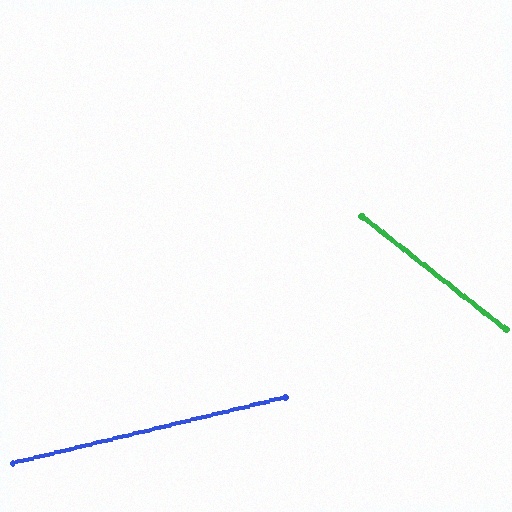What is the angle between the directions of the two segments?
Approximately 52 degrees.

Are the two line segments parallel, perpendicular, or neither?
Neither parallel nor perpendicular — they differ by about 52°.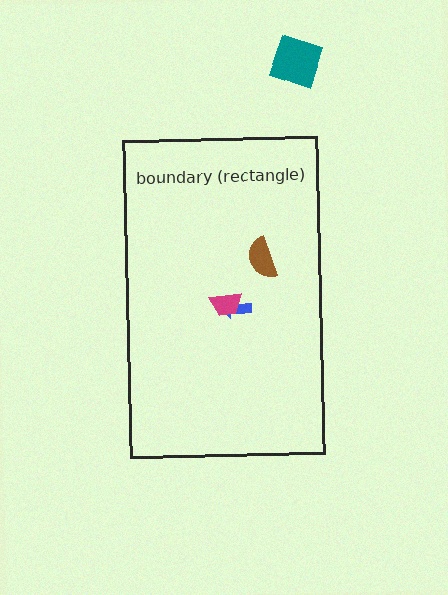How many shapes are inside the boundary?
3 inside, 1 outside.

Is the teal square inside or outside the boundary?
Outside.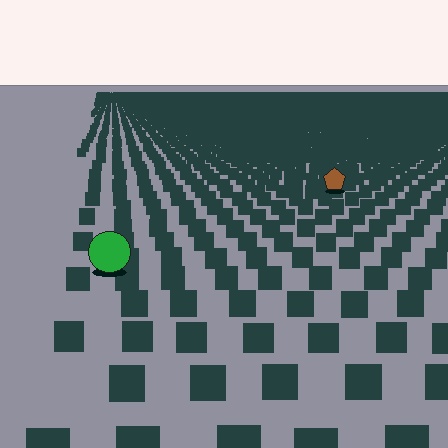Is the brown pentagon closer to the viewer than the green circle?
No. The green circle is closer — you can tell from the texture gradient: the ground texture is coarser near it.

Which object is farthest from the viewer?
The brown pentagon is farthest from the viewer. It appears smaller and the ground texture around it is denser.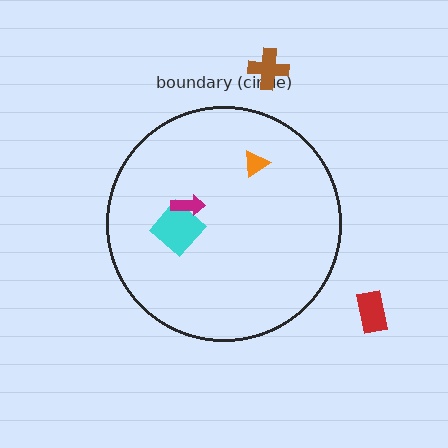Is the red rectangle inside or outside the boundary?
Outside.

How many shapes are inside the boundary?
3 inside, 2 outside.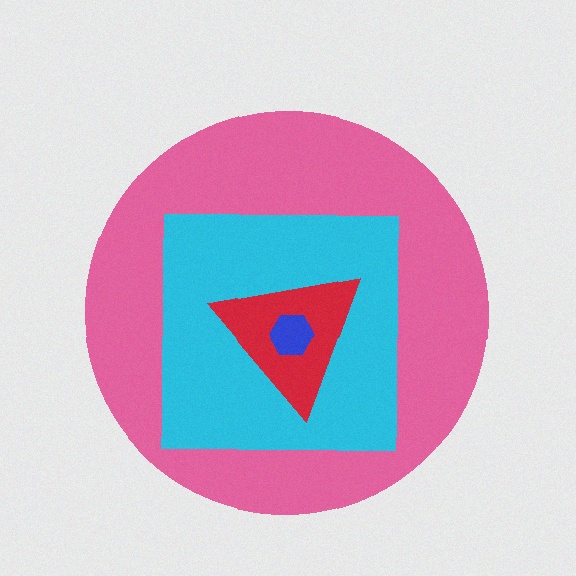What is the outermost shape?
The pink circle.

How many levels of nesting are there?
4.